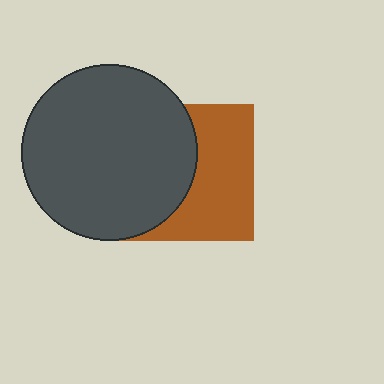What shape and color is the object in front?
The object in front is a dark gray circle.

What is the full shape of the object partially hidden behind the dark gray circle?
The partially hidden object is a brown square.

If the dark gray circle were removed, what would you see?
You would see the complete brown square.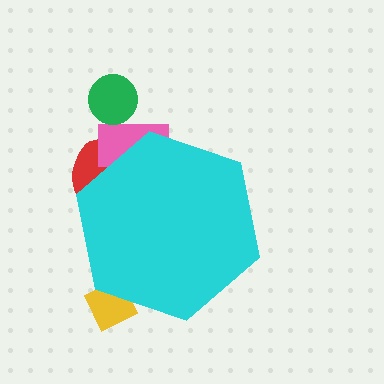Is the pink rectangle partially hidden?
Yes, the pink rectangle is partially hidden behind the cyan hexagon.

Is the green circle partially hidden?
No, the green circle is fully visible.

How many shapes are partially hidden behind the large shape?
3 shapes are partially hidden.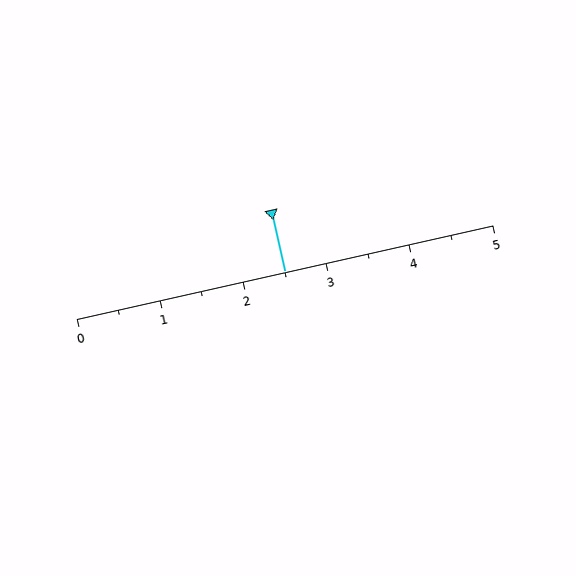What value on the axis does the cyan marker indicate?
The marker indicates approximately 2.5.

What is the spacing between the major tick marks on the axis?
The major ticks are spaced 1 apart.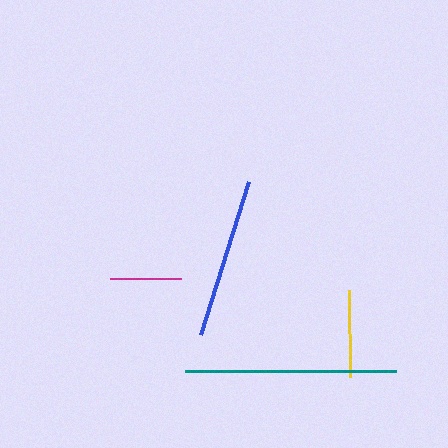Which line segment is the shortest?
The magenta line is the shortest at approximately 70 pixels.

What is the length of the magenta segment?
The magenta segment is approximately 70 pixels long.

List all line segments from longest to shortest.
From longest to shortest: teal, blue, yellow, magenta.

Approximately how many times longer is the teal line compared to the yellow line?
The teal line is approximately 2.4 times the length of the yellow line.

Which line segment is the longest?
The teal line is the longest at approximately 212 pixels.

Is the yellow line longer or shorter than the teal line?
The teal line is longer than the yellow line.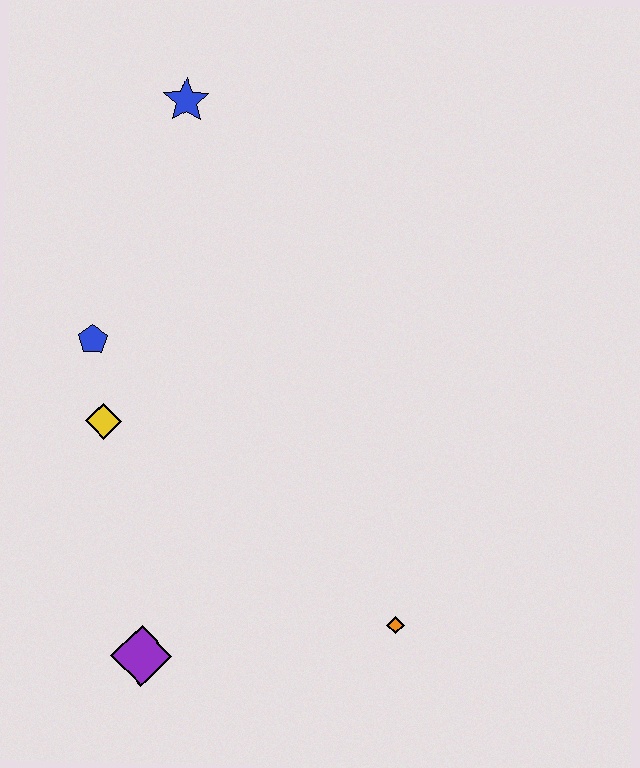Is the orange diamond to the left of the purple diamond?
No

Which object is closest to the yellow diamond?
The blue pentagon is closest to the yellow diamond.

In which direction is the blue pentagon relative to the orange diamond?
The blue pentagon is to the left of the orange diamond.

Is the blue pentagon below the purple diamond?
No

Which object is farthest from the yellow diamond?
The orange diamond is farthest from the yellow diamond.